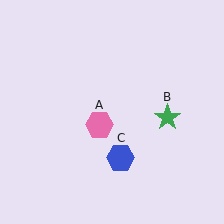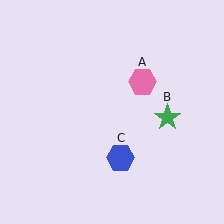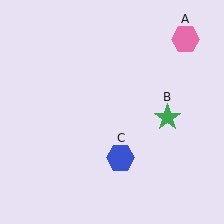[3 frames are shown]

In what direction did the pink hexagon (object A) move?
The pink hexagon (object A) moved up and to the right.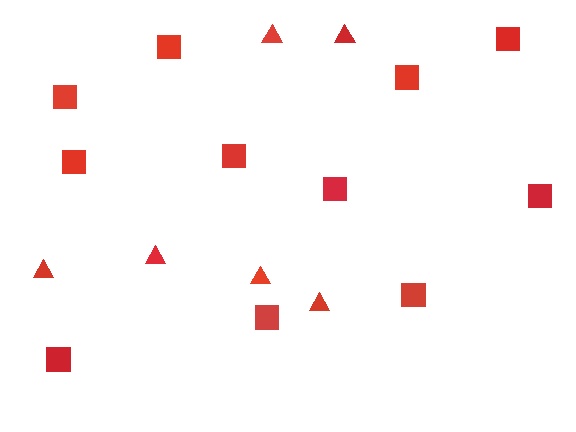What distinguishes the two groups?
There are 2 groups: one group of triangles (6) and one group of squares (11).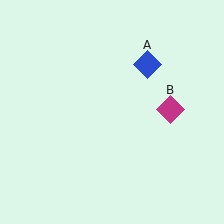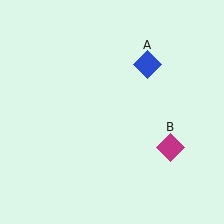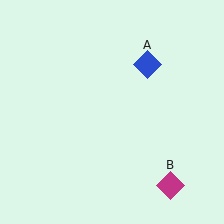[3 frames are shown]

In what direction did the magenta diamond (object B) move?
The magenta diamond (object B) moved down.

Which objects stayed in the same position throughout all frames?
Blue diamond (object A) remained stationary.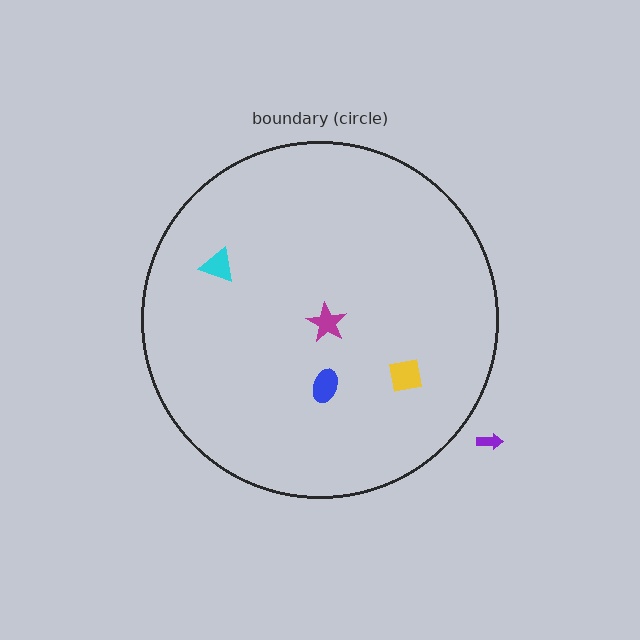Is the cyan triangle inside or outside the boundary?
Inside.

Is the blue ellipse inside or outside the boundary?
Inside.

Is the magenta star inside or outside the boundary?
Inside.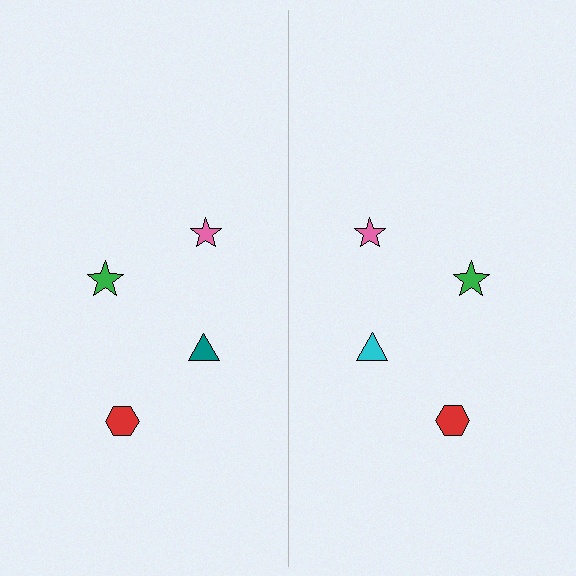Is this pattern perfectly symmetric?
No, the pattern is not perfectly symmetric. The cyan triangle on the right side breaks the symmetry — its mirror counterpart is teal.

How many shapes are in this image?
There are 8 shapes in this image.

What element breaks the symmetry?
The cyan triangle on the right side breaks the symmetry — its mirror counterpart is teal.